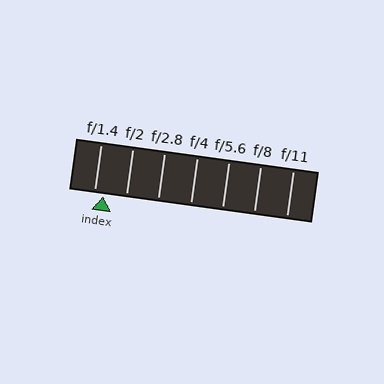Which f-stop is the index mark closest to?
The index mark is closest to f/1.4.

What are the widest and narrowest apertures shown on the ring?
The widest aperture shown is f/1.4 and the narrowest is f/11.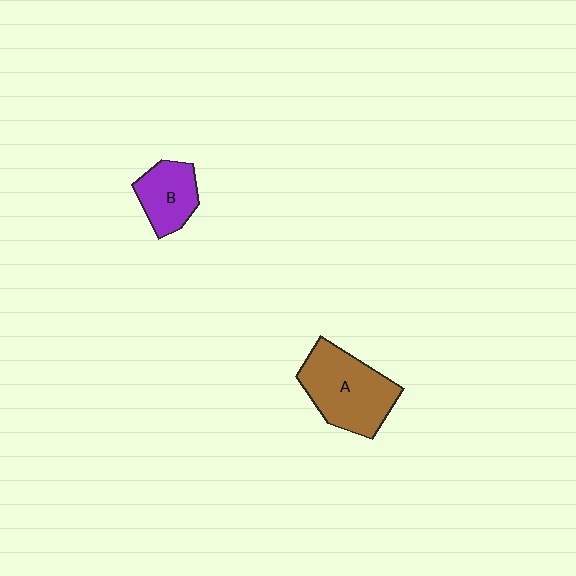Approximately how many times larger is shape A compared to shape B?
Approximately 1.7 times.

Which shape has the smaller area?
Shape B (purple).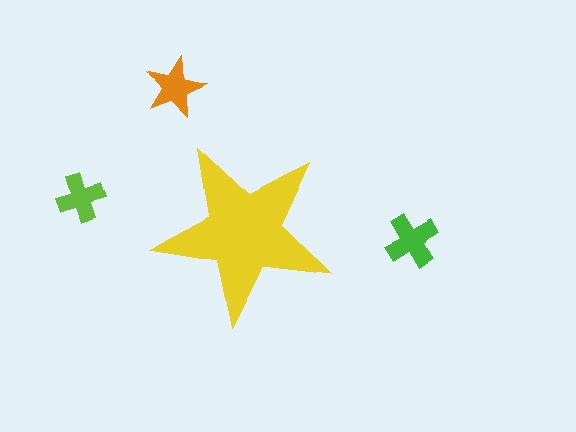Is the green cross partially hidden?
No, the green cross is fully visible.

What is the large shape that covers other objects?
A yellow star.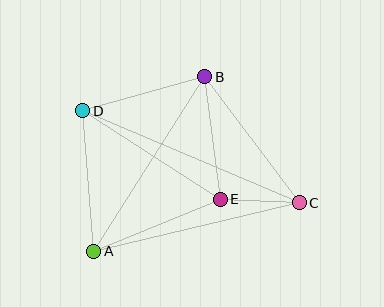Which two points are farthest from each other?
Points C and D are farthest from each other.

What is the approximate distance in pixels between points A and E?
The distance between A and E is approximately 137 pixels.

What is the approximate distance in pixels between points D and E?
The distance between D and E is approximately 164 pixels.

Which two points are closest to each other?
Points C and E are closest to each other.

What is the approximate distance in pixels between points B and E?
The distance between B and E is approximately 124 pixels.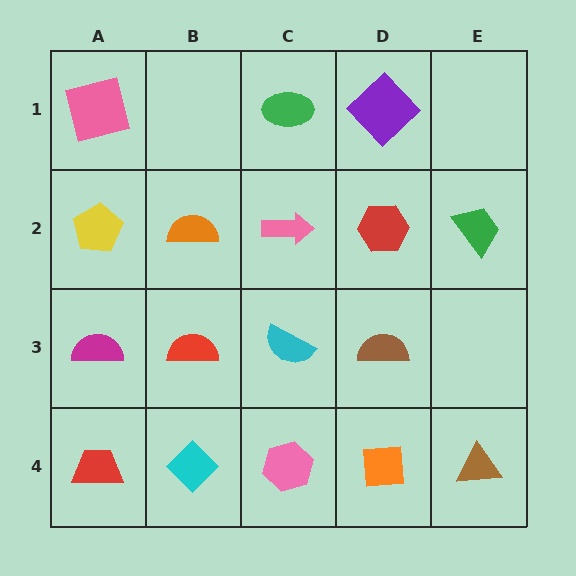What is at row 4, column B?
A cyan diamond.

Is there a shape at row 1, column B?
No, that cell is empty.